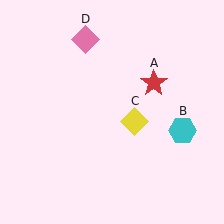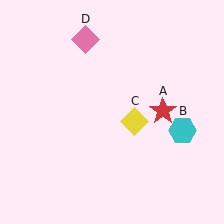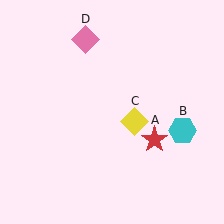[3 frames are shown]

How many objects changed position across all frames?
1 object changed position: red star (object A).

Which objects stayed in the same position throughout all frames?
Cyan hexagon (object B) and yellow diamond (object C) and pink diamond (object D) remained stationary.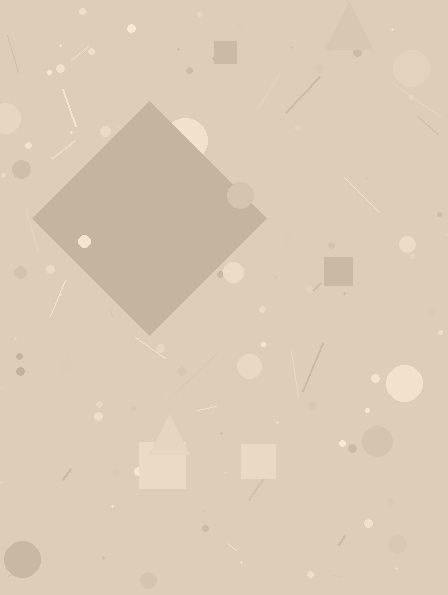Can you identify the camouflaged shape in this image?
The camouflaged shape is a diamond.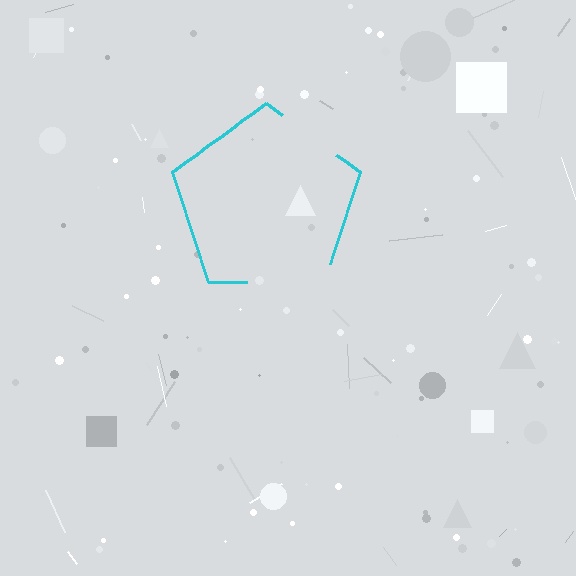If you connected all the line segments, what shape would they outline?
They would outline a pentagon.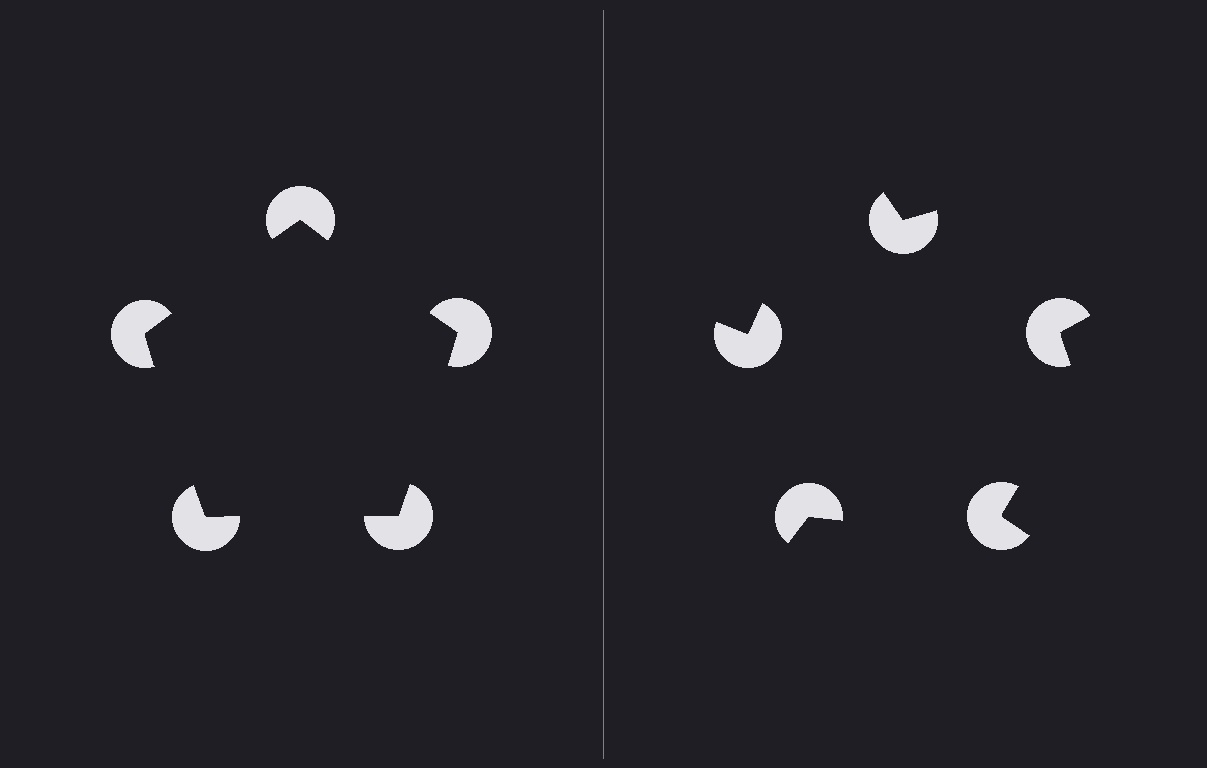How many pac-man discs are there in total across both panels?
10 — 5 on each side.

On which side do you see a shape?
An illusory pentagon appears on the left side. On the right side the wedge cuts are rotated, so no coherent shape forms.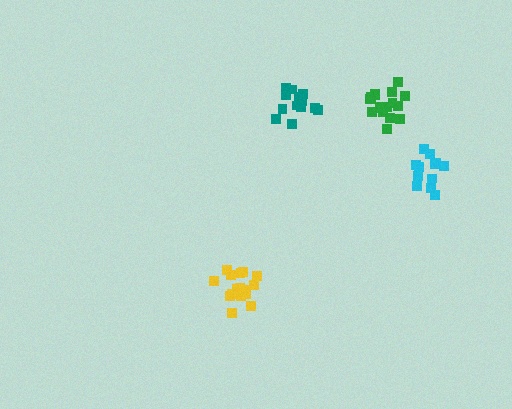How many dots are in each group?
Group 1: 17 dots, Group 2: 17 dots, Group 3: 14 dots, Group 4: 12 dots (60 total).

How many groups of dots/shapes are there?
There are 4 groups.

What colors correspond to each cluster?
The clusters are colored: yellow, green, teal, cyan.